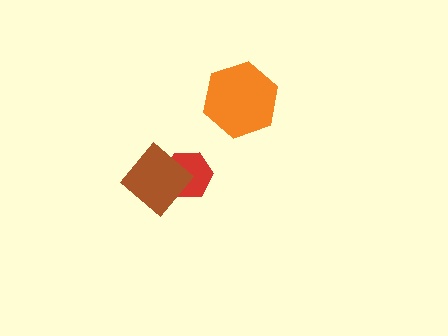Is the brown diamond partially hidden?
No, no other shape covers it.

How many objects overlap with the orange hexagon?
0 objects overlap with the orange hexagon.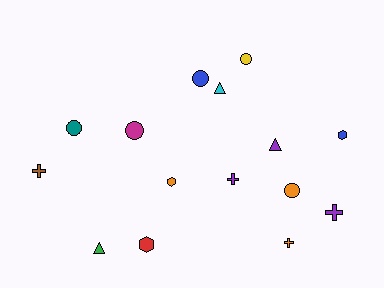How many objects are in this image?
There are 15 objects.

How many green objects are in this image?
There is 1 green object.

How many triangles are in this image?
There are 3 triangles.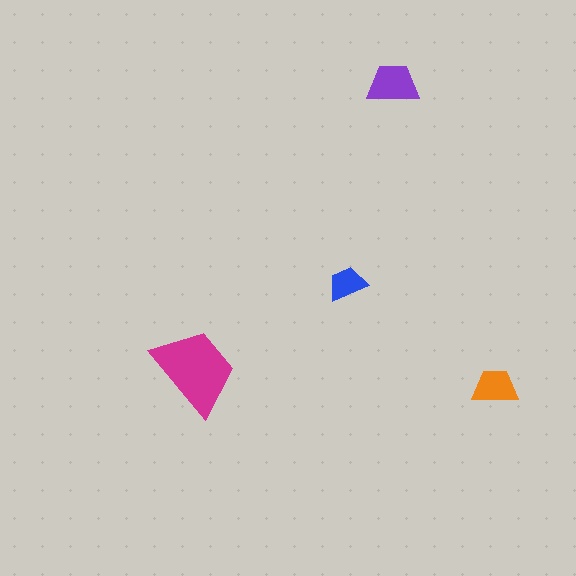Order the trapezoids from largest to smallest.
the magenta one, the purple one, the orange one, the blue one.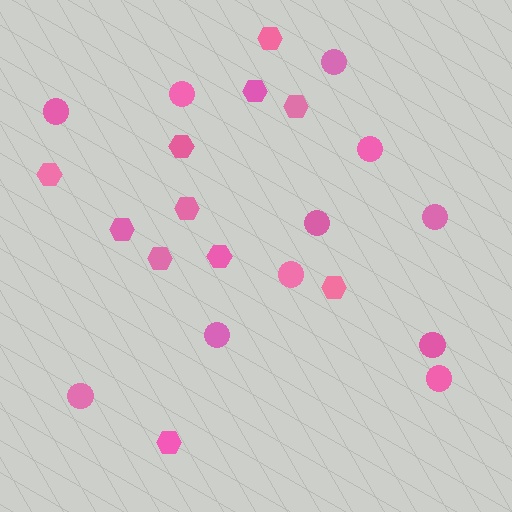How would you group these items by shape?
There are 2 groups: one group of circles (11) and one group of hexagons (11).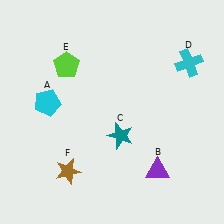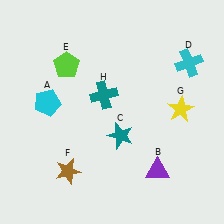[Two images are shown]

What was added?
A yellow star (G), a teal cross (H) were added in Image 2.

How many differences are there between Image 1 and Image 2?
There are 2 differences between the two images.